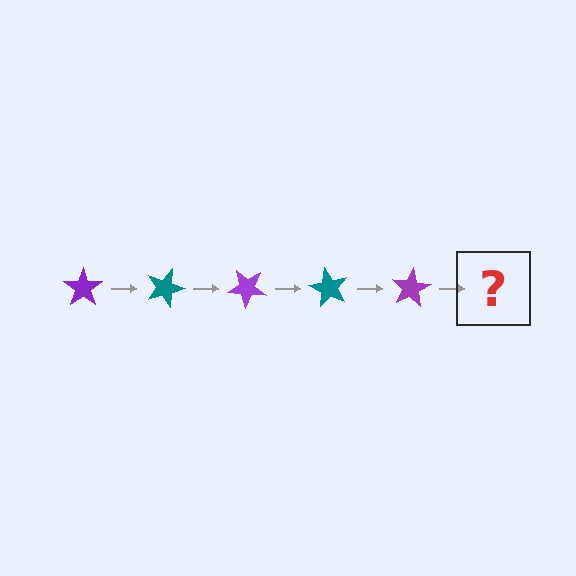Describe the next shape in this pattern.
It should be a teal star, rotated 100 degrees from the start.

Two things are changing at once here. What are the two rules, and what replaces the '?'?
The two rules are that it rotates 20 degrees each step and the color cycles through purple and teal. The '?' should be a teal star, rotated 100 degrees from the start.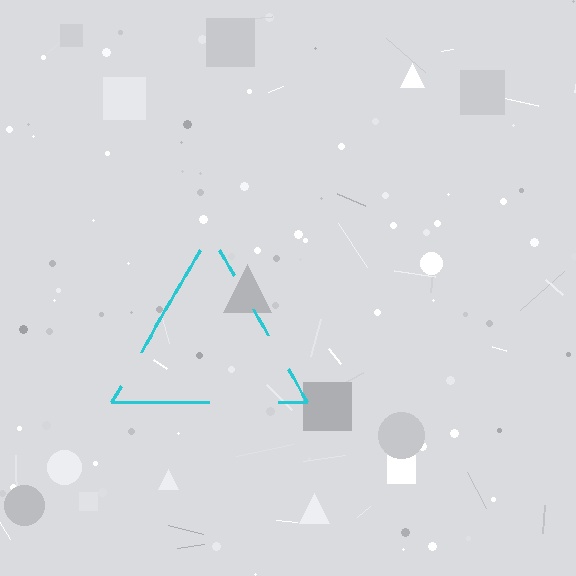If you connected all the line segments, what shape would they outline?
They would outline a triangle.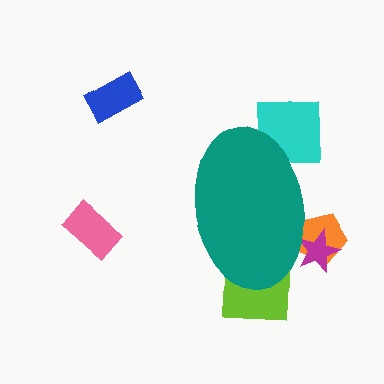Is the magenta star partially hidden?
Yes, the magenta star is partially hidden behind the teal ellipse.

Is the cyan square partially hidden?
Yes, the cyan square is partially hidden behind the teal ellipse.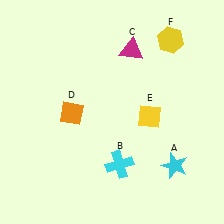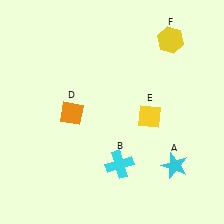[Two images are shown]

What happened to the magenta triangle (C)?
The magenta triangle (C) was removed in Image 2. It was in the top-right area of Image 1.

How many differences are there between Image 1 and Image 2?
There is 1 difference between the two images.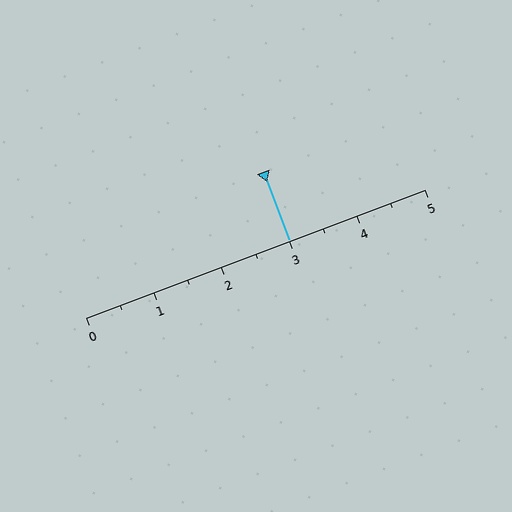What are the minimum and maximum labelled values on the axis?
The axis runs from 0 to 5.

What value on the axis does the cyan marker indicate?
The marker indicates approximately 3.